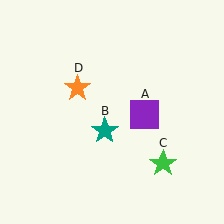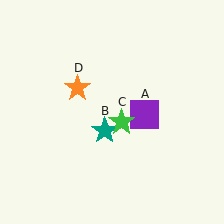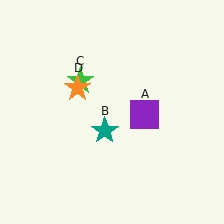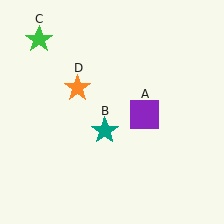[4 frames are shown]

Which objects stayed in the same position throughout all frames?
Purple square (object A) and teal star (object B) and orange star (object D) remained stationary.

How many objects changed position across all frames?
1 object changed position: green star (object C).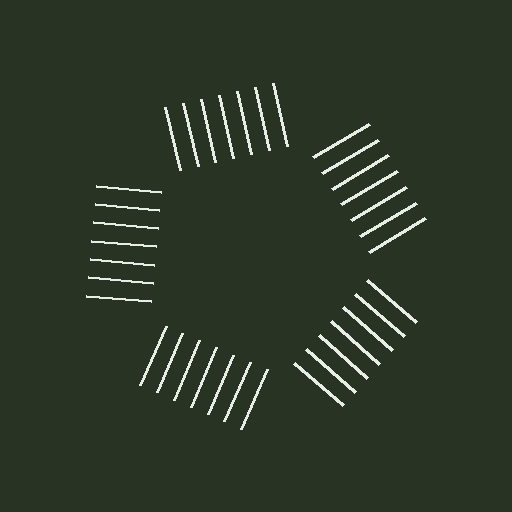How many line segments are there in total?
35 — 7 along each of the 5 edges.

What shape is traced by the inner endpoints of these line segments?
An illusory pentagon — the line segments terminate on its edges but no continuous stroke is drawn.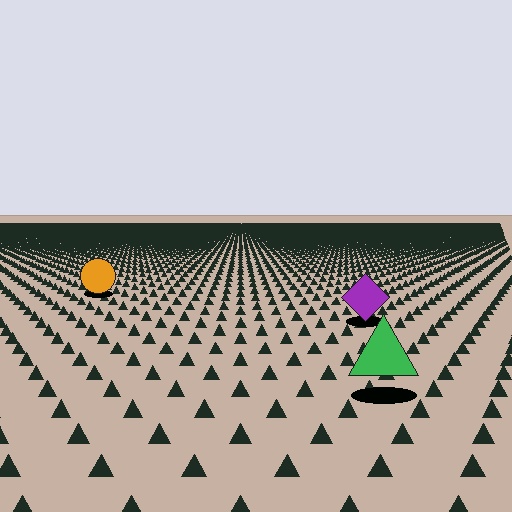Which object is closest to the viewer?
The green triangle is closest. The texture marks near it are larger and more spread out.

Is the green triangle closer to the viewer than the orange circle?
Yes. The green triangle is closer — you can tell from the texture gradient: the ground texture is coarser near it.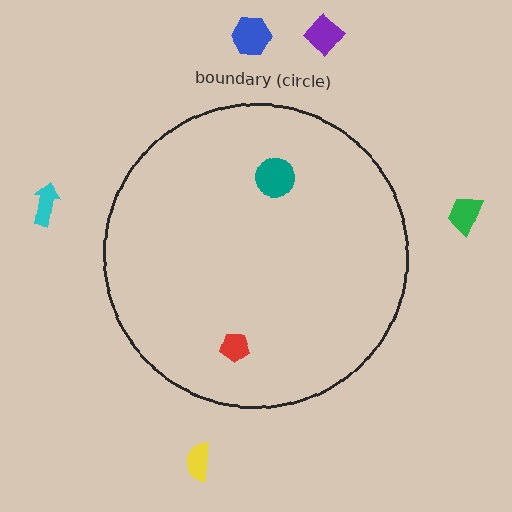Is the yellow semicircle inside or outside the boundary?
Outside.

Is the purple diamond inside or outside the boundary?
Outside.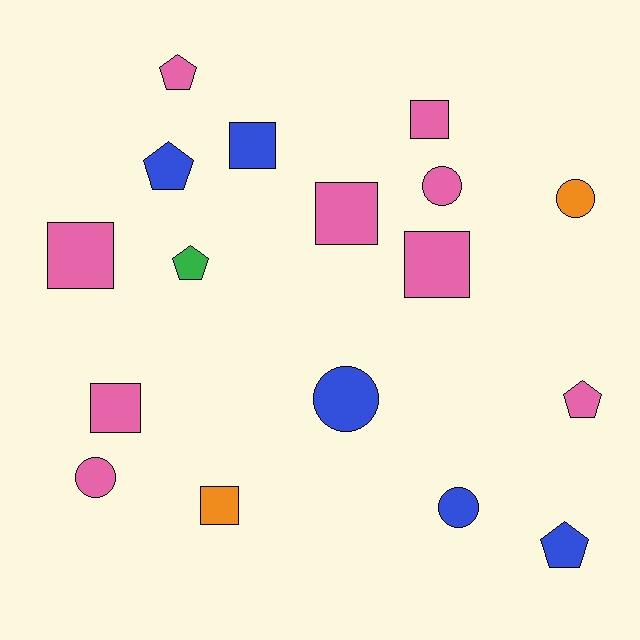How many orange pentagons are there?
There are no orange pentagons.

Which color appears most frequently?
Pink, with 9 objects.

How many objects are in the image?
There are 17 objects.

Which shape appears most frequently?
Square, with 7 objects.